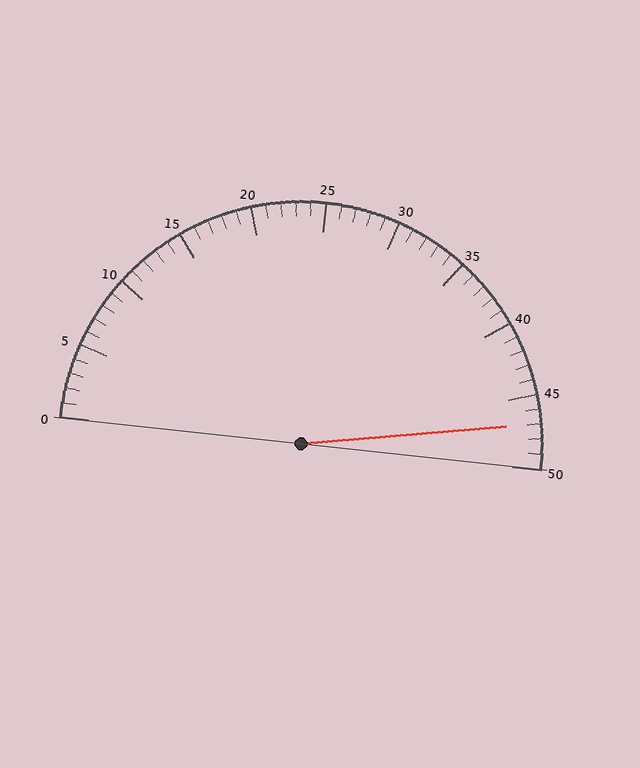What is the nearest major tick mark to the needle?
The nearest major tick mark is 45.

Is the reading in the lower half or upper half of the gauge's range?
The reading is in the upper half of the range (0 to 50).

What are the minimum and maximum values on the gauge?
The gauge ranges from 0 to 50.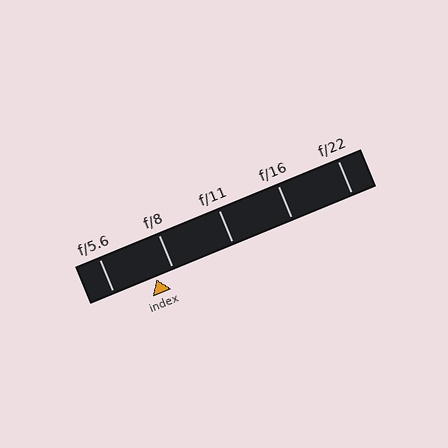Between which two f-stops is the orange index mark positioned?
The index mark is between f/5.6 and f/8.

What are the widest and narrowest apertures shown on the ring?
The widest aperture shown is f/5.6 and the narrowest is f/22.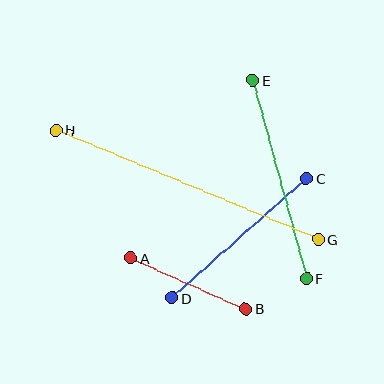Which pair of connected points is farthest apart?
Points G and H are farthest apart.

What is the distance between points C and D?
The distance is approximately 180 pixels.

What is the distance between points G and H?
The distance is approximately 284 pixels.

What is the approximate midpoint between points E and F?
The midpoint is at approximately (279, 179) pixels.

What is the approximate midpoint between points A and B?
The midpoint is at approximately (188, 283) pixels.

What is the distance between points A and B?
The distance is approximately 126 pixels.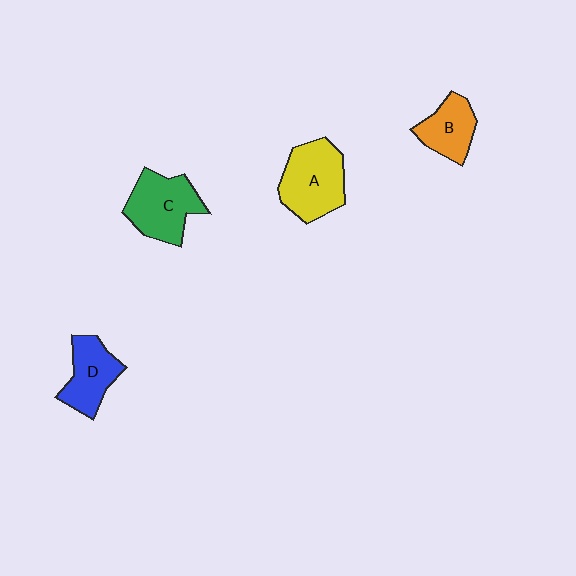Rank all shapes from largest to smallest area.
From largest to smallest: A (yellow), C (green), D (blue), B (orange).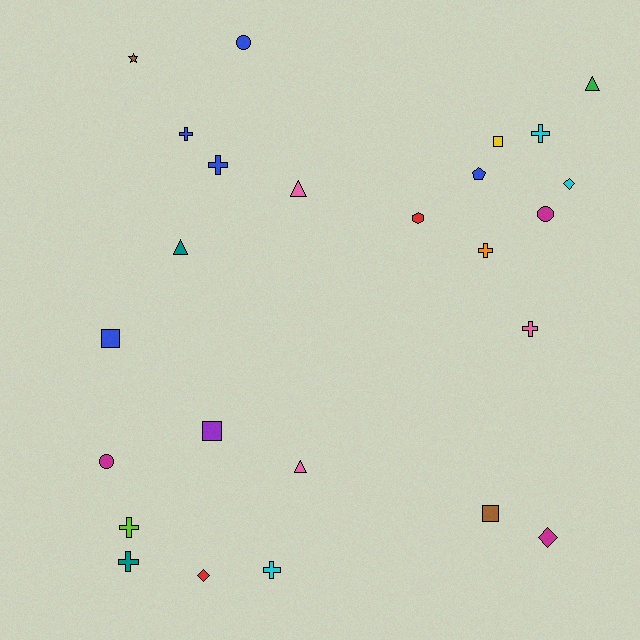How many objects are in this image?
There are 25 objects.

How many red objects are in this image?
There are 2 red objects.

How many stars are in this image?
There is 1 star.